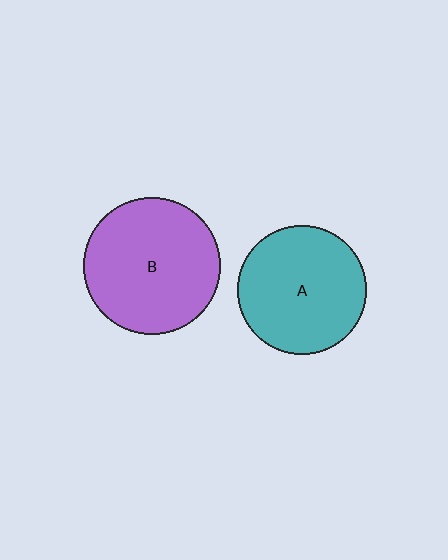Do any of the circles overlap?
No, none of the circles overlap.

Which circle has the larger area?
Circle B (purple).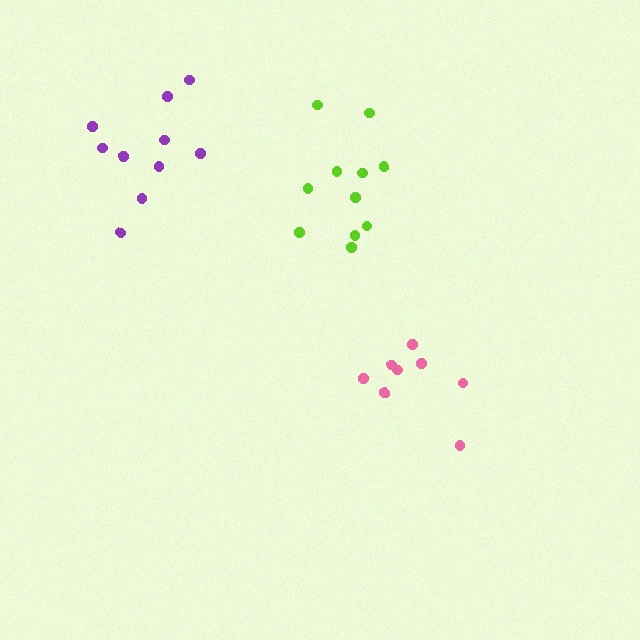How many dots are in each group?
Group 1: 10 dots, Group 2: 8 dots, Group 3: 11 dots (29 total).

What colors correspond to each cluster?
The clusters are colored: purple, pink, lime.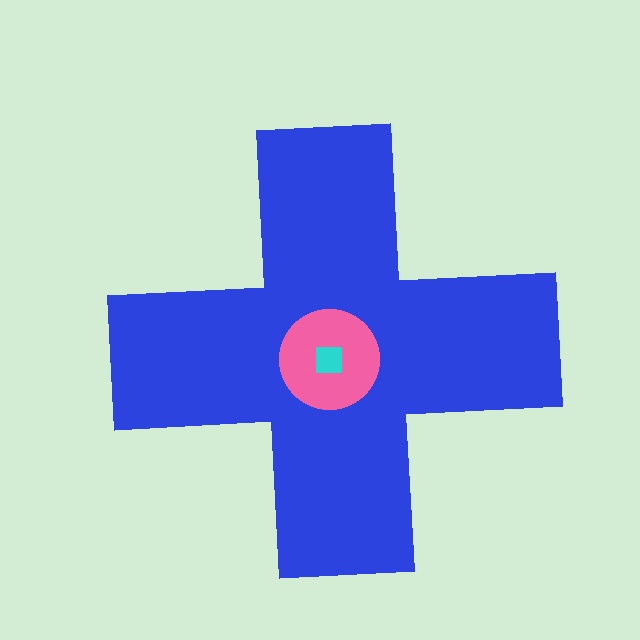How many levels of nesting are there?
3.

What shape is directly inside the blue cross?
The pink circle.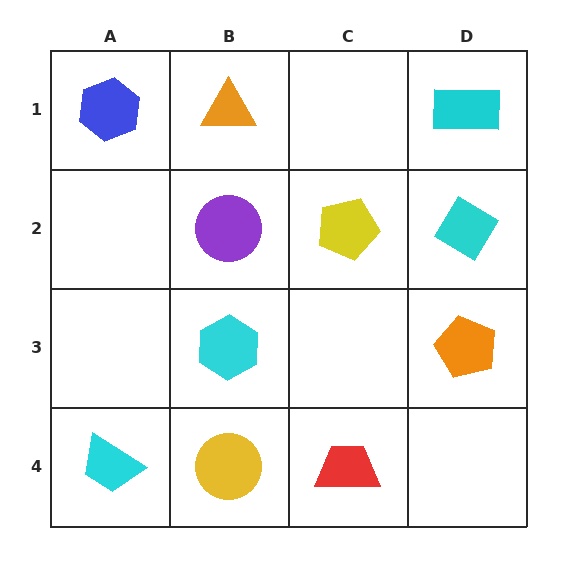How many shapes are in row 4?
3 shapes.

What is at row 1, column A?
A blue hexagon.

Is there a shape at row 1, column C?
No, that cell is empty.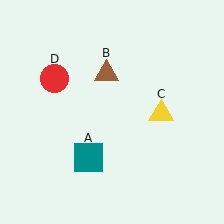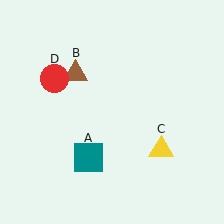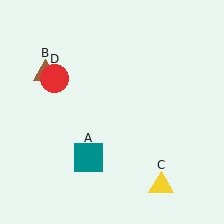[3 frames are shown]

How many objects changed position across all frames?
2 objects changed position: brown triangle (object B), yellow triangle (object C).